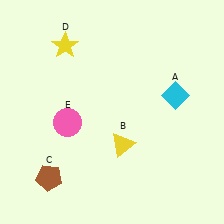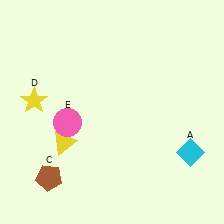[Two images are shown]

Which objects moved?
The objects that moved are: the cyan diamond (A), the yellow triangle (B), the yellow star (D).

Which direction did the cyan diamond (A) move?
The cyan diamond (A) moved down.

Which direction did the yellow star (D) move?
The yellow star (D) moved down.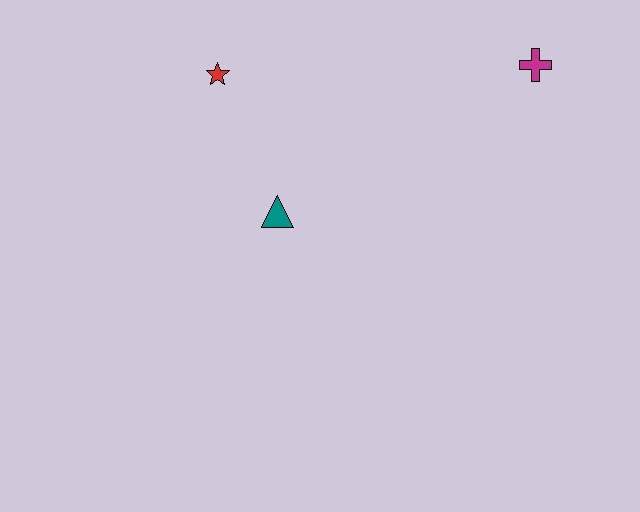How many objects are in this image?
There are 3 objects.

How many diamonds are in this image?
There are no diamonds.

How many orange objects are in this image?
There are no orange objects.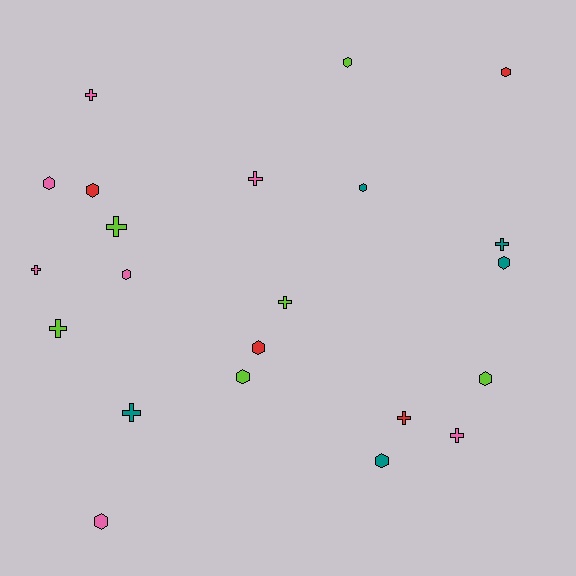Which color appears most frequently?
Pink, with 7 objects.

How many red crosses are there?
There is 1 red cross.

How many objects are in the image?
There are 22 objects.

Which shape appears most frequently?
Hexagon, with 12 objects.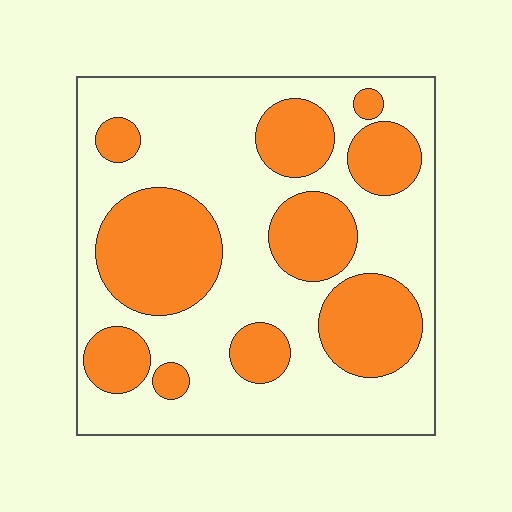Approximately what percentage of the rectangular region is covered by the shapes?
Approximately 35%.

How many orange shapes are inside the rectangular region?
10.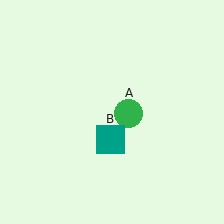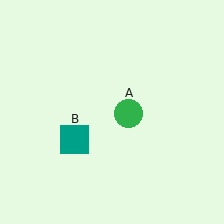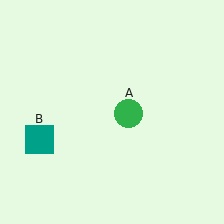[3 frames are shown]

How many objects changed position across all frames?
1 object changed position: teal square (object B).